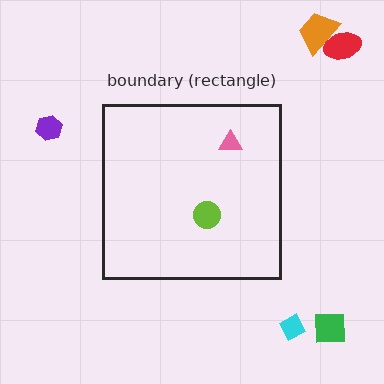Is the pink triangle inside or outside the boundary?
Inside.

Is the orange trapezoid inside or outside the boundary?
Outside.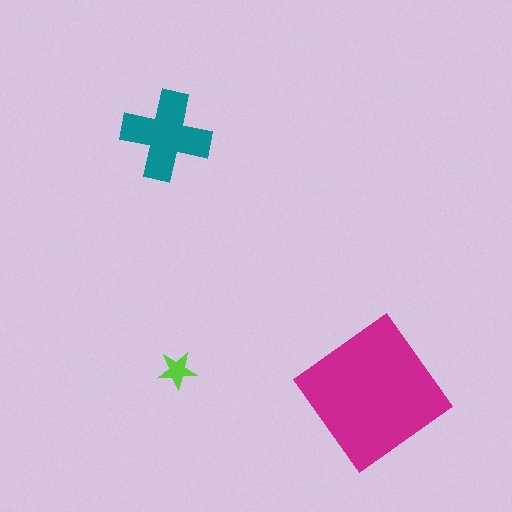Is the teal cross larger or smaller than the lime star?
Larger.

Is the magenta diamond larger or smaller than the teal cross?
Larger.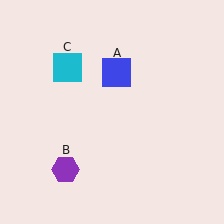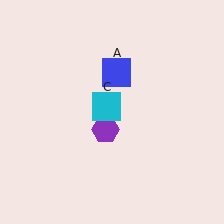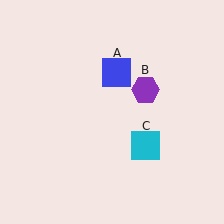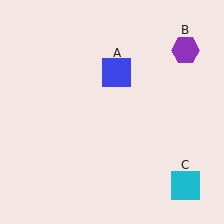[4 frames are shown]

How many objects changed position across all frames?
2 objects changed position: purple hexagon (object B), cyan square (object C).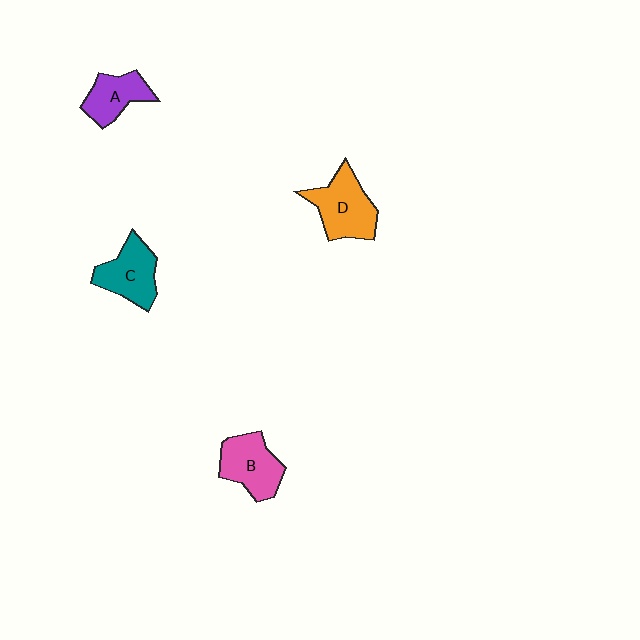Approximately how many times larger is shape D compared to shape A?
Approximately 1.4 times.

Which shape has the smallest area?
Shape A (purple).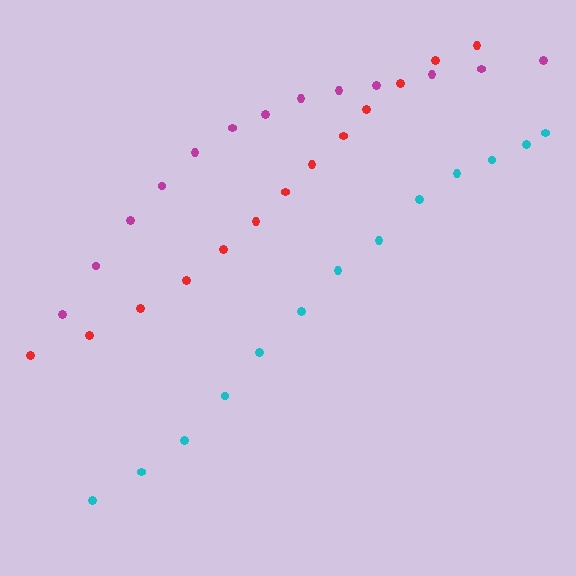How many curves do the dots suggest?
There are 3 distinct paths.